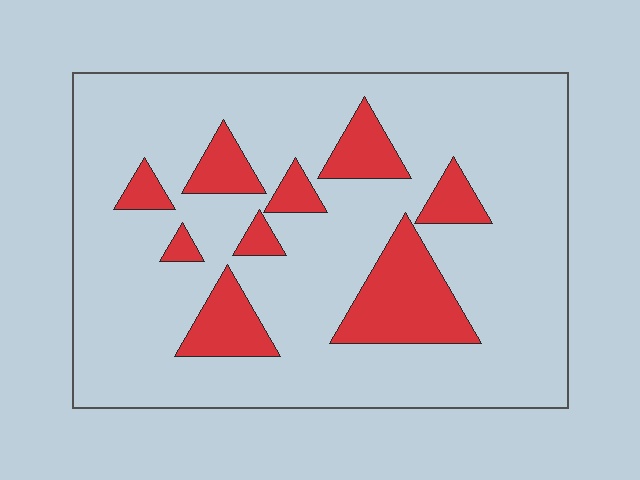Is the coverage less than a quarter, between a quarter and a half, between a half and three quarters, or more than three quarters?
Less than a quarter.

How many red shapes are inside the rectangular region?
9.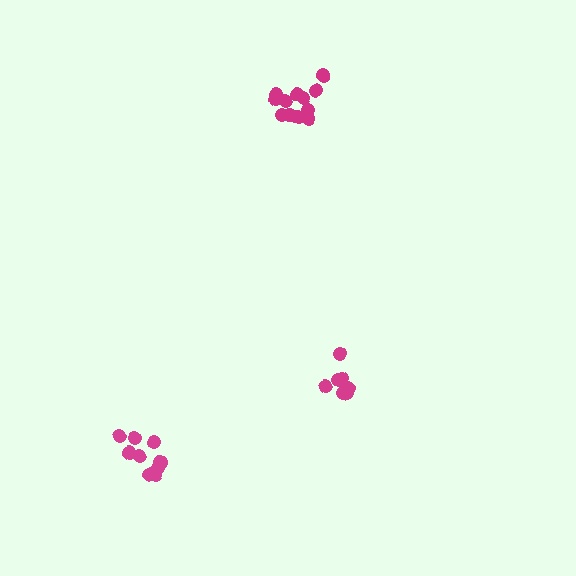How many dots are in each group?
Group 1: 8 dots, Group 2: 12 dots, Group 3: 9 dots (29 total).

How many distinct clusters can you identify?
There are 3 distinct clusters.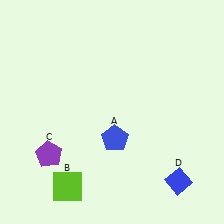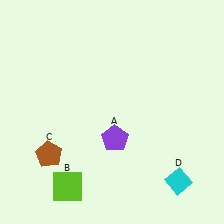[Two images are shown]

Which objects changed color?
A changed from blue to purple. C changed from purple to brown. D changed from blue to cyan.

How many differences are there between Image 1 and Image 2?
There are 3 differences between the two images.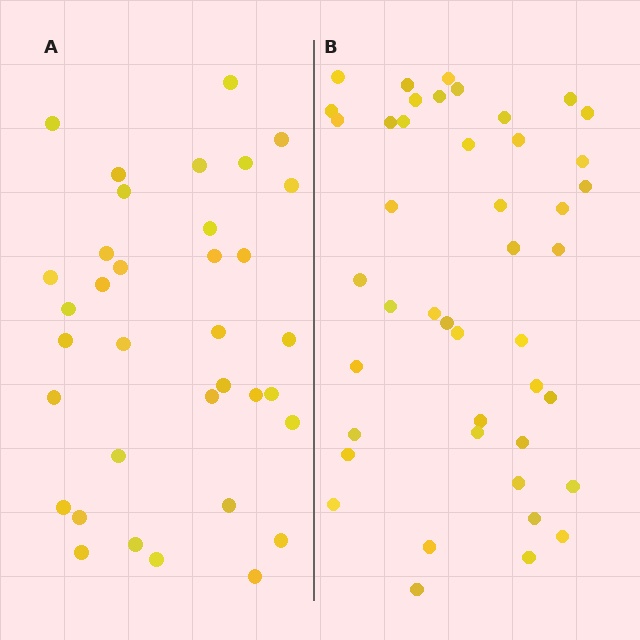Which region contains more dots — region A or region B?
Region B (the right region) has more dots.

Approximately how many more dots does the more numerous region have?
Region B has roughly 8 or so more dots than region A.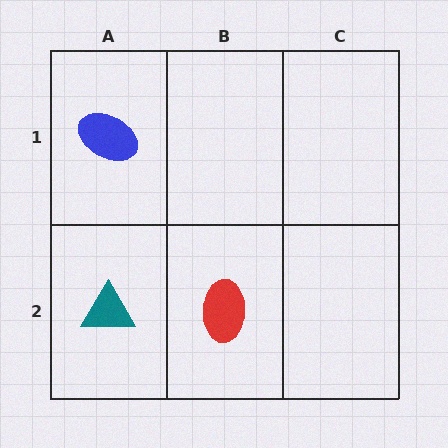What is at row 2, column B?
A red ellipse.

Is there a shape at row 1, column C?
No, that cell is empty.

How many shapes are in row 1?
1 shape.